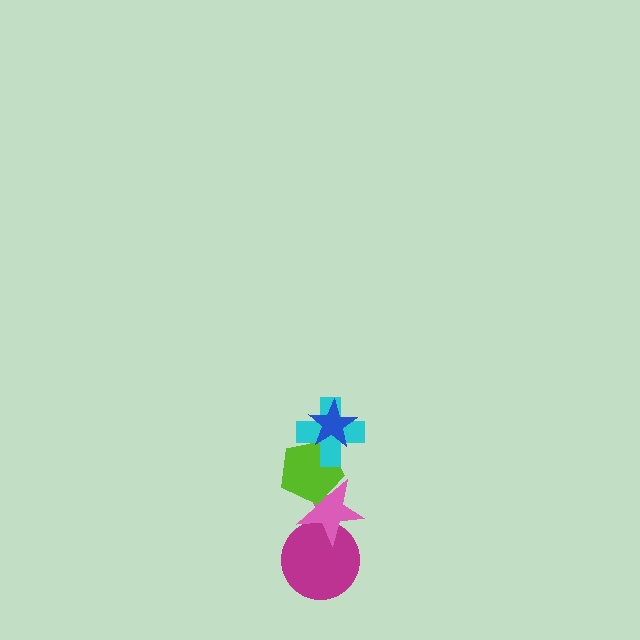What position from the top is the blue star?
The blue star is 1st from the top.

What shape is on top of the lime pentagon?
The cyan cross is on top of the lime pentagon.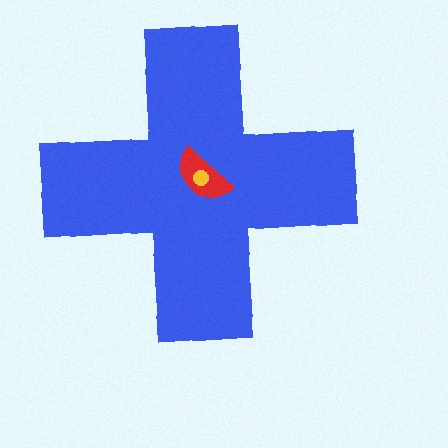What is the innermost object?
The yellow circle.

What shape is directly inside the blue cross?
The red semicircle.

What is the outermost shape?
The blue cross.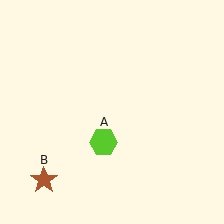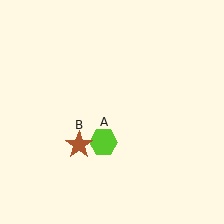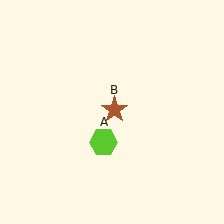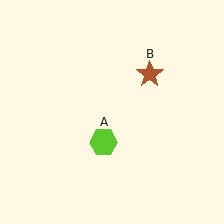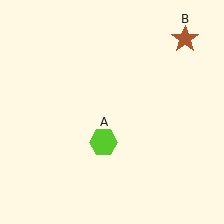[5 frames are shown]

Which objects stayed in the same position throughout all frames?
Lime hexagon (object A) remained stationary.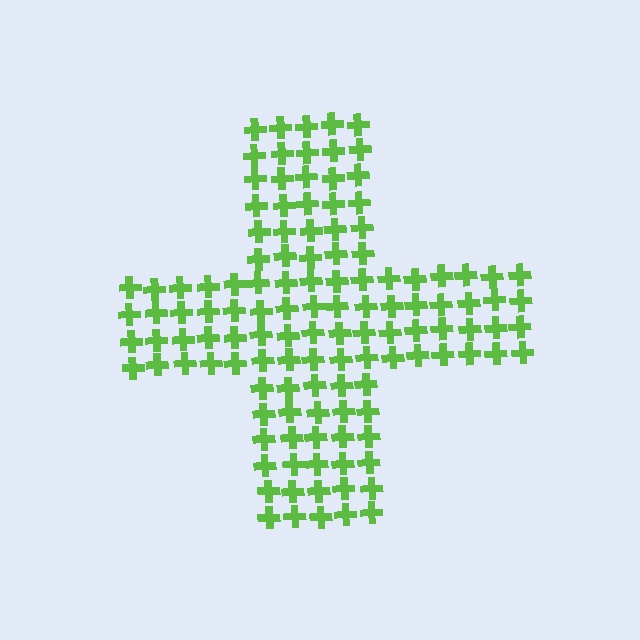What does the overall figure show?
The overall figure shows a cross.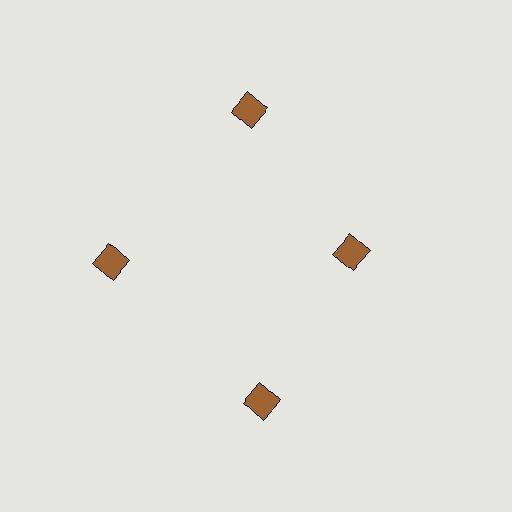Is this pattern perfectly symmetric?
No. The 4 brown diamonds are arranged in a ring, but one element near the 3 o'clock position is pulled inward toward the center, breaking the 4-fold rotational symmetry.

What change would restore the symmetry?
The symmetry would be restored by moving it outward, back onto the ring so that all 4 diamonds sit at equal angles and equal distance from the center.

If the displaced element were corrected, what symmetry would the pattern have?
It would have 4-fold rotational symmetry — the pattern would map onto itself every 90 degrees.